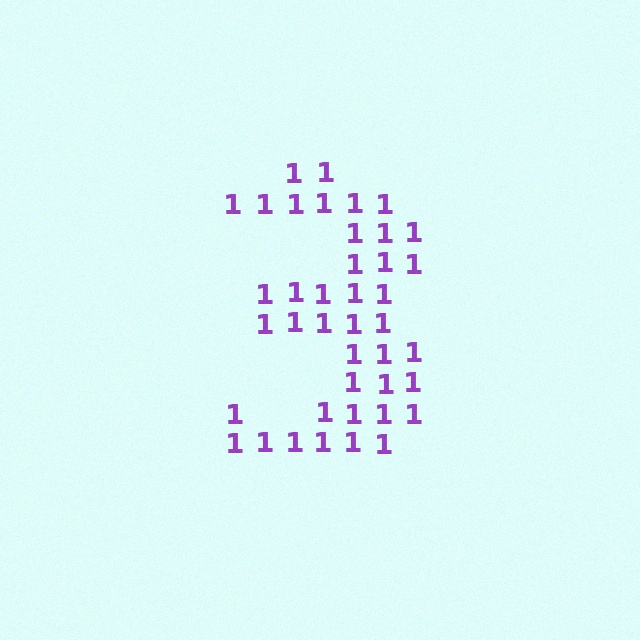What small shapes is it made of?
It is made of small digit 1's.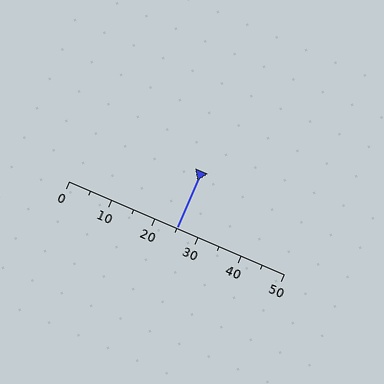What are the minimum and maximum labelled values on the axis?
The axis runs from 0 to 50.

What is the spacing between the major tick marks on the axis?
The major ticks are spaced 10 apart.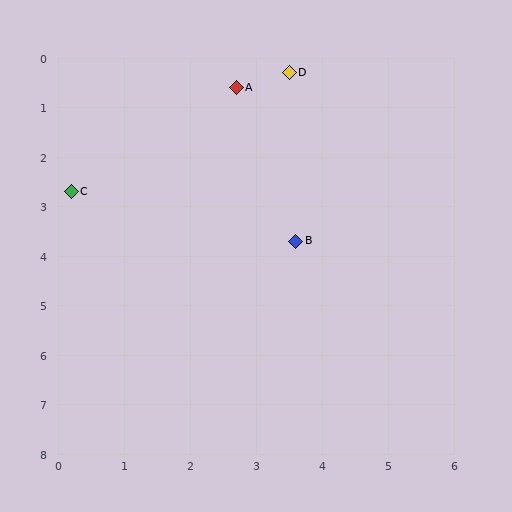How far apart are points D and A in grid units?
Points D and A are about 0.9 grid units apart.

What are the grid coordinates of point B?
Point B is at approximately (3.6, 3.7).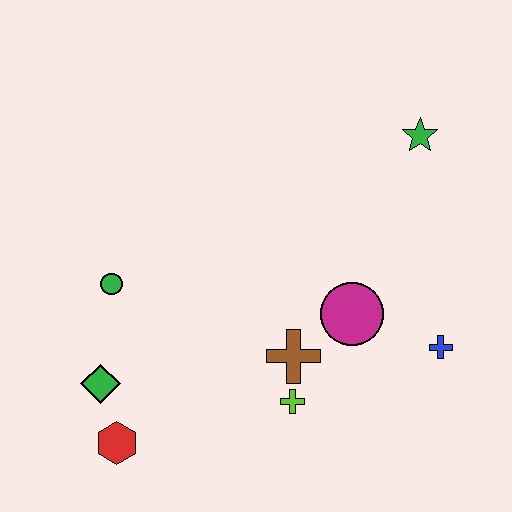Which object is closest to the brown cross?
The lime cross is closest to the brown cross.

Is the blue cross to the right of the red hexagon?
Yes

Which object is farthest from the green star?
The red hexagon is farthest from the green star.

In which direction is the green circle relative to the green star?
The green circle is to the left of the green star.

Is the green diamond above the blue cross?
No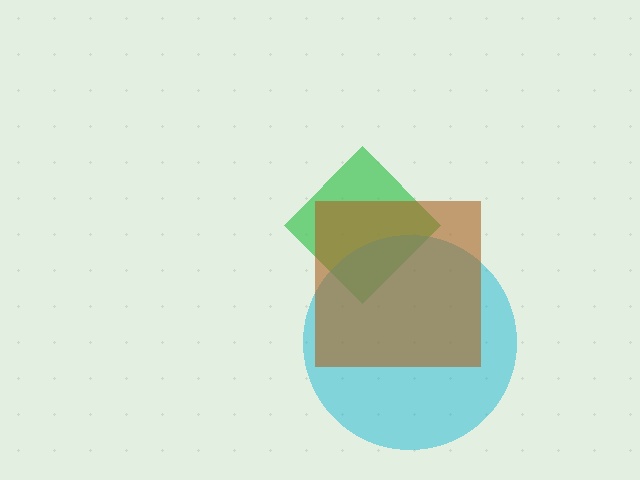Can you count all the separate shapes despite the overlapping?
Yes, there are 3 separate shapes.